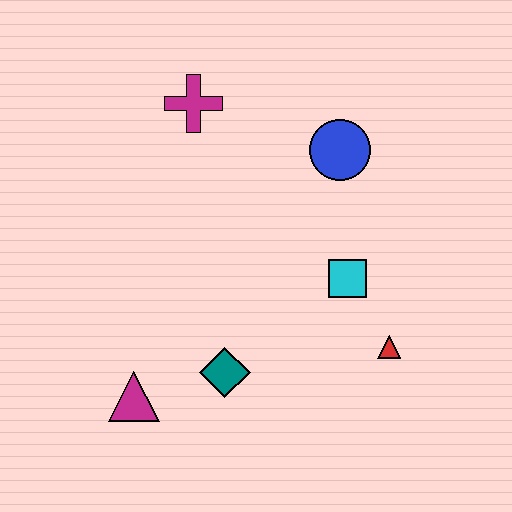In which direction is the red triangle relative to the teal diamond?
The red triangle is to the right of the teal diamond.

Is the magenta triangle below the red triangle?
Yes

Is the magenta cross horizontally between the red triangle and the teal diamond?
No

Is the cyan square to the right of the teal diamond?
Yes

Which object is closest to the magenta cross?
The blue circle is closest to the magenta cross.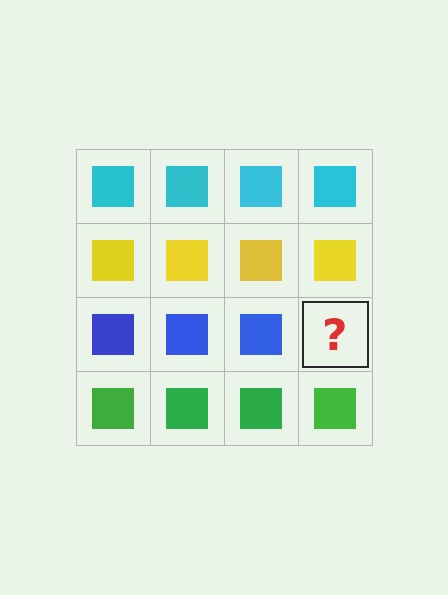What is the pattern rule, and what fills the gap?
The rule is that each row has a consistent color. The gap should be filled with a blue square.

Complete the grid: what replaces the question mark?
The question mark should be replaced with a blue square.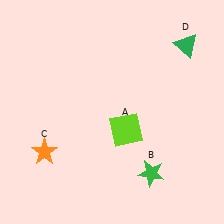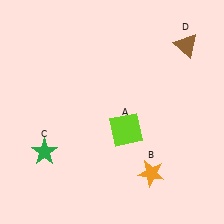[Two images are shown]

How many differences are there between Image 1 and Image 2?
There are 3 differences between the two images.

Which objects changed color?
B changed from green to orange. C changed from orange to green. D changed from green to brown.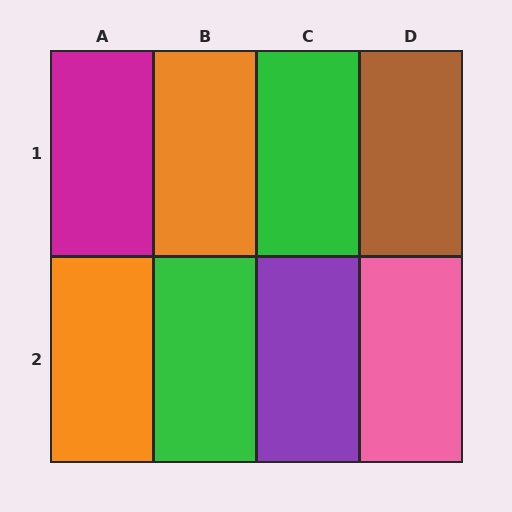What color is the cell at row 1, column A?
Magenta.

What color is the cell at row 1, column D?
Brown.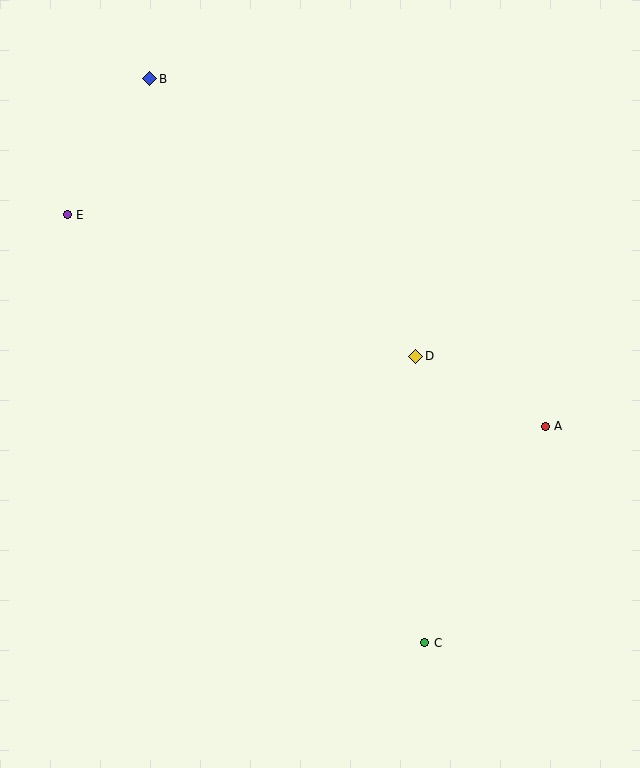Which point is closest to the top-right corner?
Point D is closest to the top-right corner.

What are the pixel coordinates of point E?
Point E is at (67, 215).